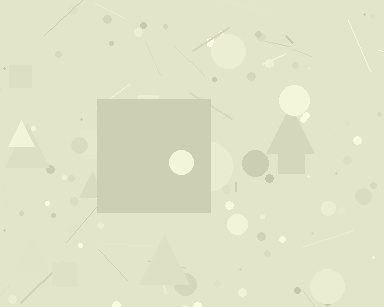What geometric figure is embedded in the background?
A square is embedded in the background.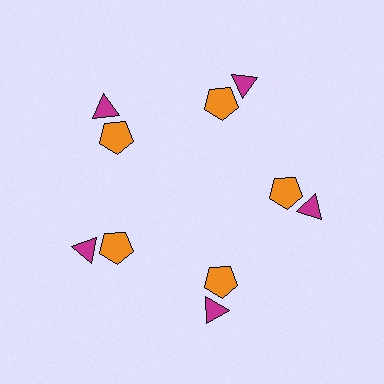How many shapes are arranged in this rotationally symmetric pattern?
There are 10 shapes, arranged in 5 groups of 2.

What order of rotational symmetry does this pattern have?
This pattern has 5-fold rotational symmetry.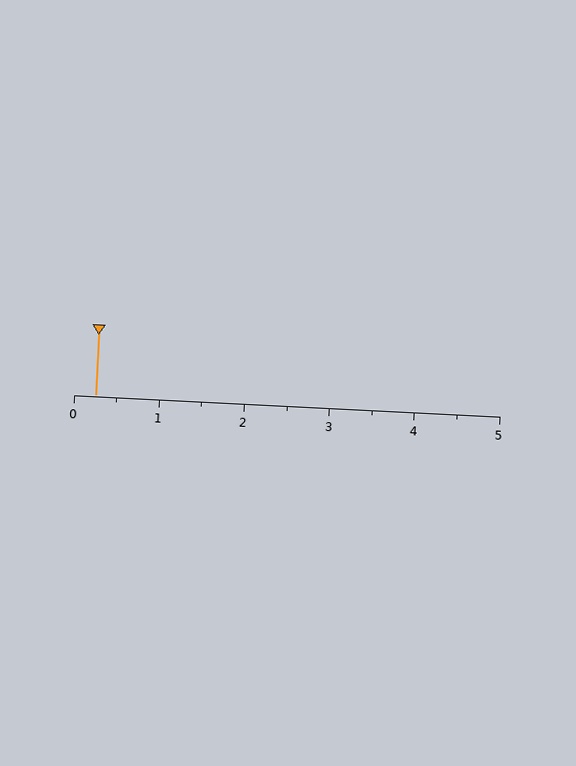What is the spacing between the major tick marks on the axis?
The major ticks are spaced 1 apart.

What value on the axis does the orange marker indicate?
The marker indicates approximately 0.2.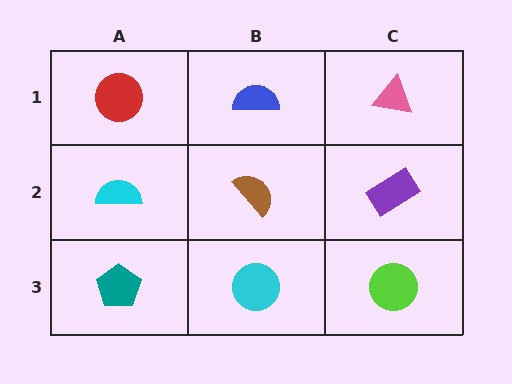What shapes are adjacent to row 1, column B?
A brown semicircle (row 2, column B), a red circle (row 1, column A), a pink triangle (row 1, column C).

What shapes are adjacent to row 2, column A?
A red circle (row 1, column A), a teal pentagon (row 3, column A), a brown semicircle (row 2, column B).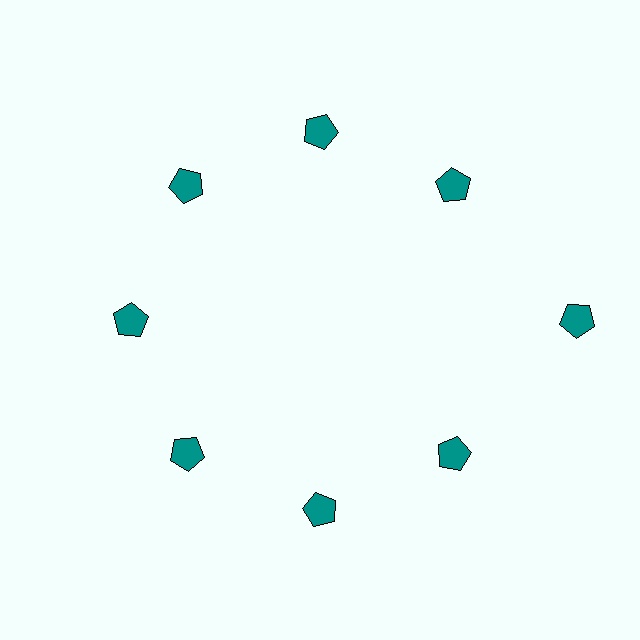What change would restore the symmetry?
The symmetry would be restored by moving it inward, back onto the ring so that all 8 pentagons sit at equal angles and equal distance from the center.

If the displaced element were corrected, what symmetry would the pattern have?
It would have 8-fold rotational symmetry — the pattern would map onto itself every 45 degrees.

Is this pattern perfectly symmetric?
No. The 8 teal pentagons are arranged in a ring, but one element near the 3 o'clock position is pushed outward from the center, breaking the 8-fold rotational symmetry.